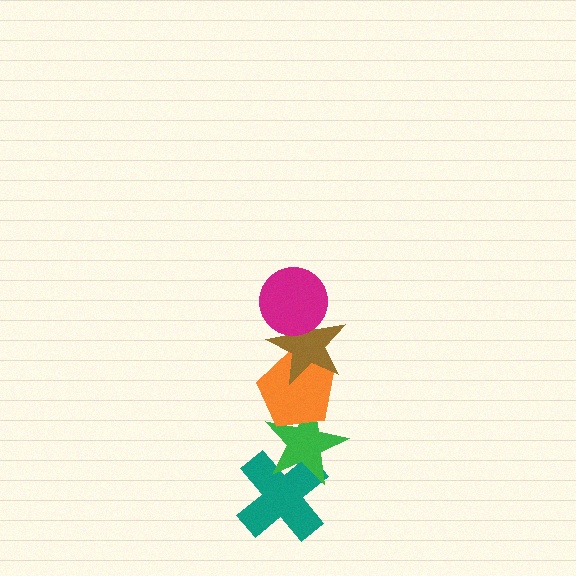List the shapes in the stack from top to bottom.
From top to bottom: the magenta circle, the brown star, the orange pentagon, the green star, the teal cross.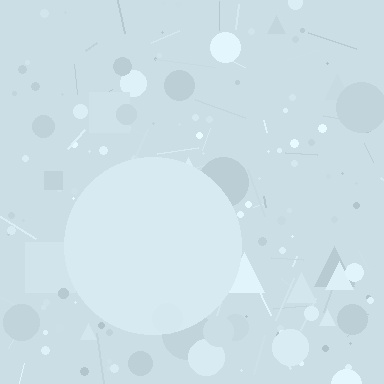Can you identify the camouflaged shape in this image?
The camouflaged shape is a circle.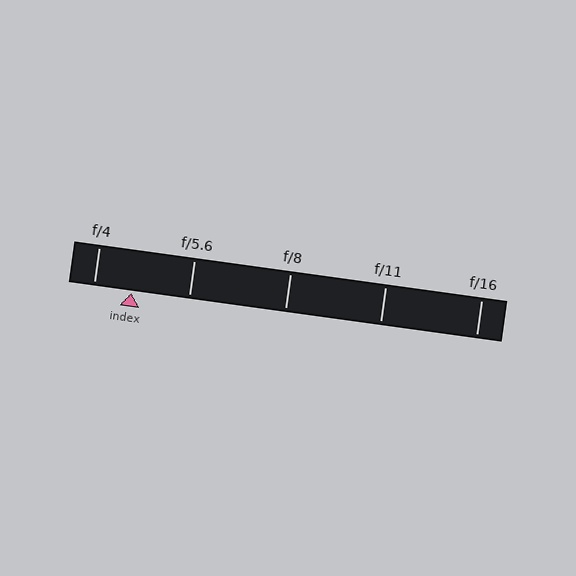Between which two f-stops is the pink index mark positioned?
The index mark is between f/4 and f/5.6.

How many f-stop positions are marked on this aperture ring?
There are 5 f-stop positions marked.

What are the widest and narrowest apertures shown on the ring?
The widest aperture shown is f/4 and the narrowest is f/16.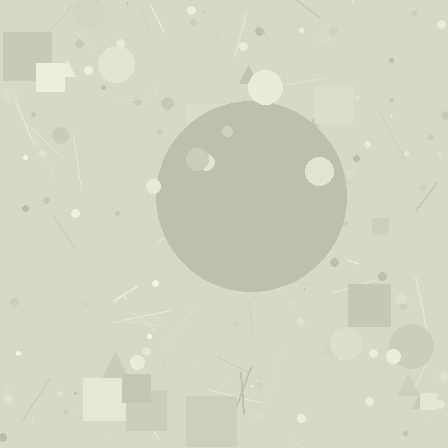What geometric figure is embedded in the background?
A circle is embedded in the background.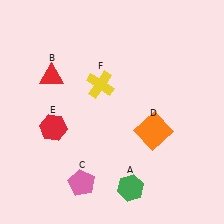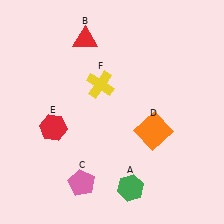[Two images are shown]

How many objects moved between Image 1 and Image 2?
1 object moved between the two images.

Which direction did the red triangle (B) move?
The red triangle (B) moved up.